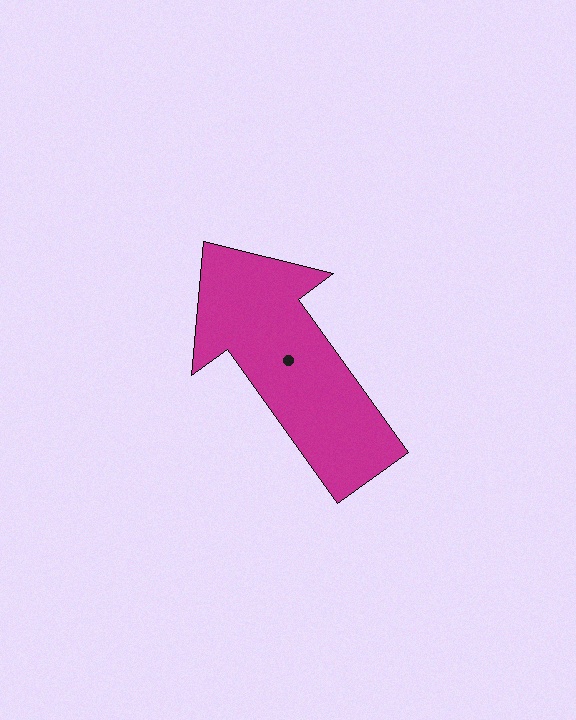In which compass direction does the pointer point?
Northwest.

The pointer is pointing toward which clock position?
Roughly 11 o'clock.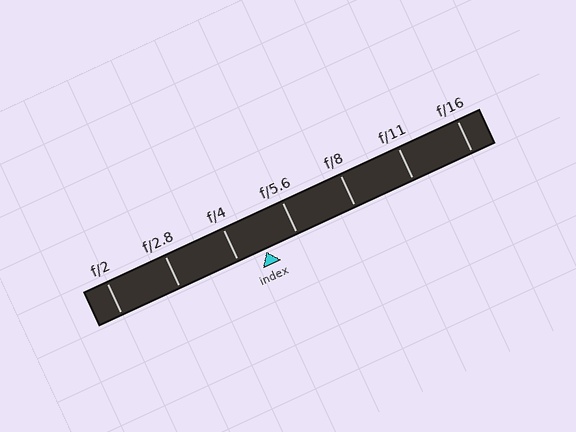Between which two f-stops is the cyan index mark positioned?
The index mark is between f/4 and f/5.6.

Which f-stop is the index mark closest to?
The index mark is closest to f/4.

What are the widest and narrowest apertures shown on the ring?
The widest aperture shown is f/2 and the narrowest is f/16.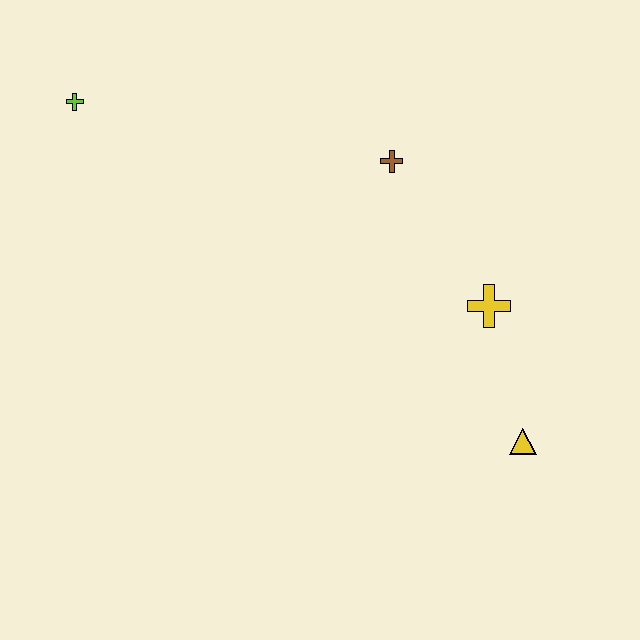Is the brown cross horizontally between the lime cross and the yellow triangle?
Yes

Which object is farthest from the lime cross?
The yellow triangle is farthest from the lime cross.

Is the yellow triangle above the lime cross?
No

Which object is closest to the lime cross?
The brown cross is closest to the lime cross.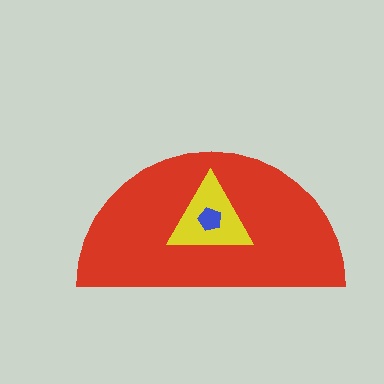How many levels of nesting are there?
3.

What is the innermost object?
The blue pentagon.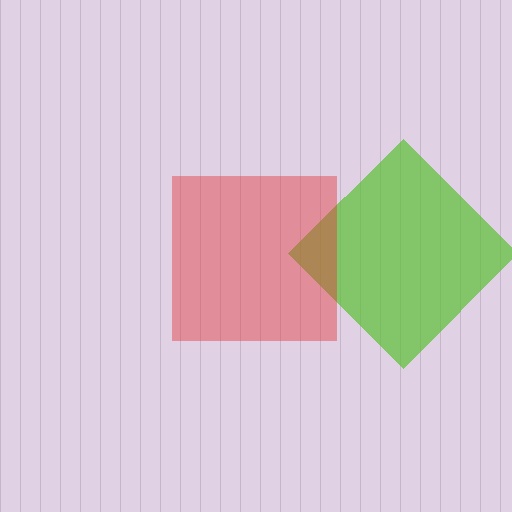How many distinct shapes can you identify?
There are 2 distinct shapes: a lime diamond, a red square.